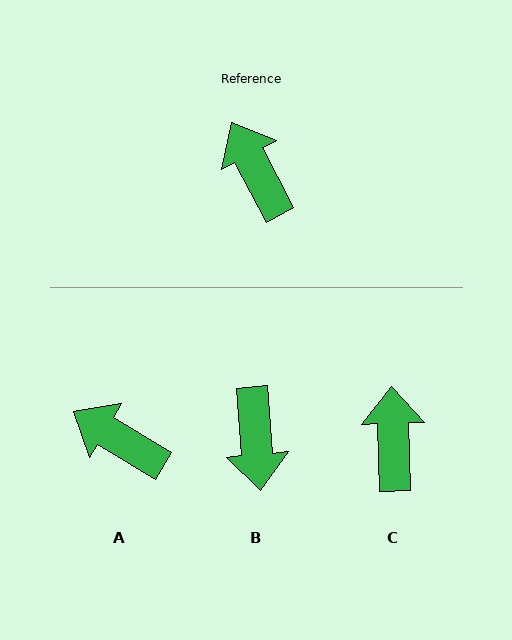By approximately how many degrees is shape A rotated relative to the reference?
Approximately 31 degrees counter-clockwise.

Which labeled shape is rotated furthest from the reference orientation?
B, about 157 degrees away.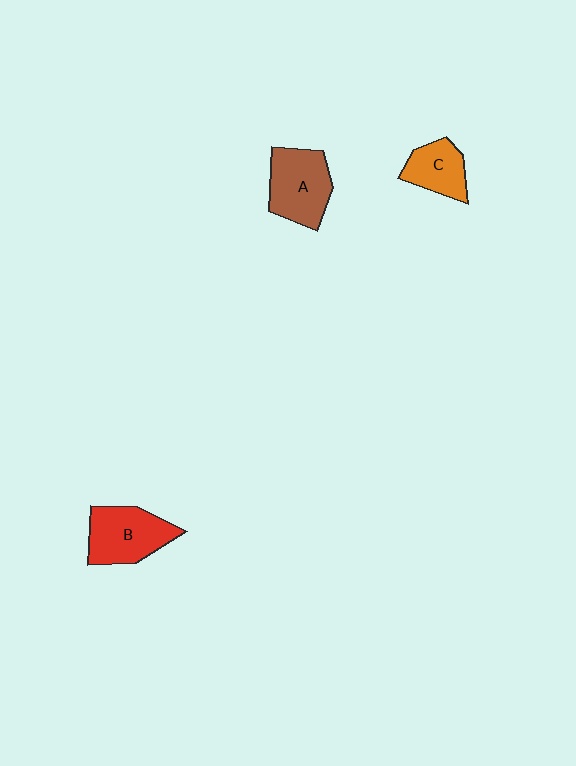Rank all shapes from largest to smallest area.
From largest to smallest: A (brown), B (red), C (orange).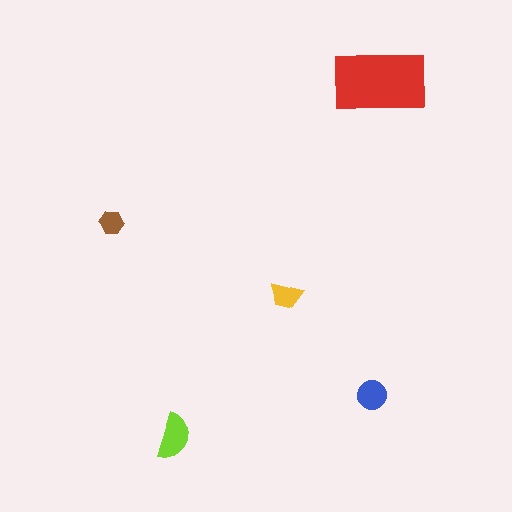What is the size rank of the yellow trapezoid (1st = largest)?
4th.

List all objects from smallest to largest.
The brown hexagon, the yellow trapezoid, the blue circle, the lime semicircle, the red rectangle.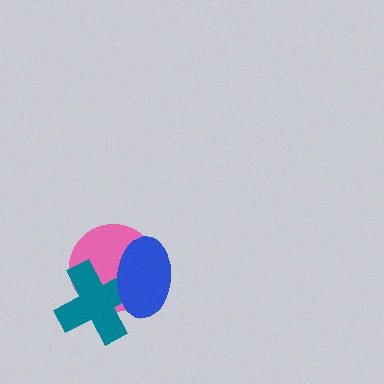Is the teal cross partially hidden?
Yes, it is partially covered by another shape.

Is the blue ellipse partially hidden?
No, no other shape covers it.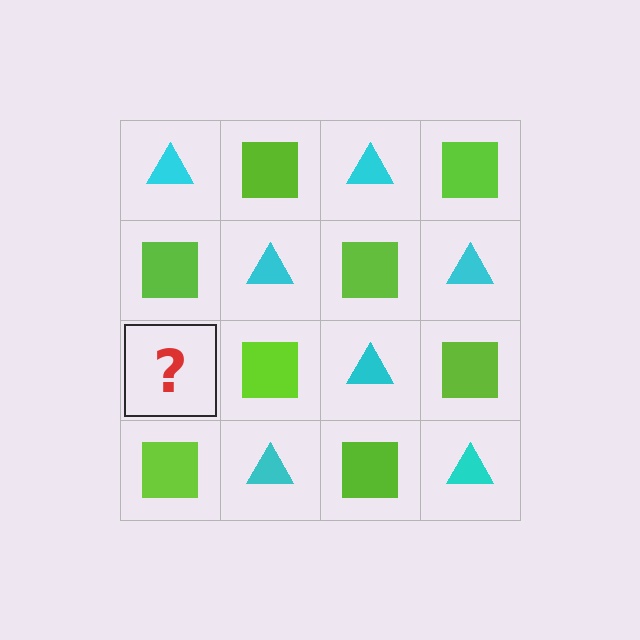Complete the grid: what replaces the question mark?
The question mark should be replaced with a cyan triangle.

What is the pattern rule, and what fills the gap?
The rule is that it alternates cyan triangle and lime square in a checkerboard pattern. The gap should be filled with a cyan triangle.